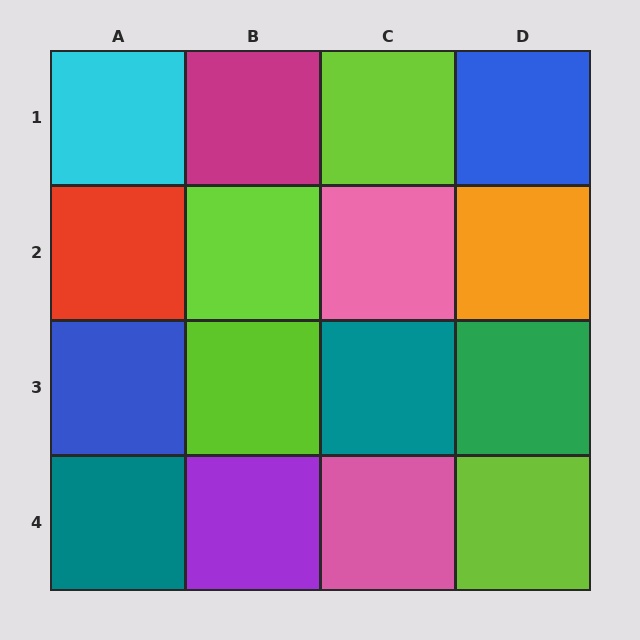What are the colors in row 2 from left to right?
Red, lime, pink, orange.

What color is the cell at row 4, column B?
Purple.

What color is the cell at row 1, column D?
Blue.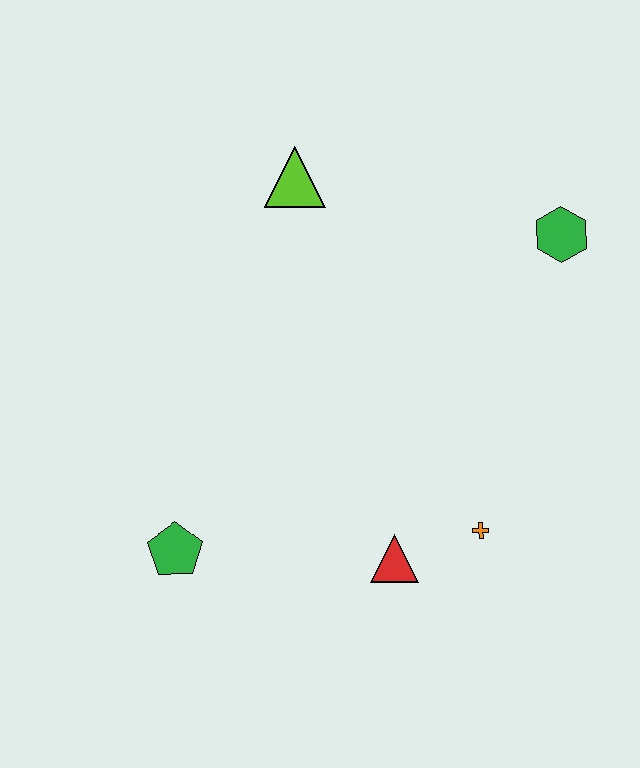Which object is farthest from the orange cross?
The lime triangle is farthest from the orange cross.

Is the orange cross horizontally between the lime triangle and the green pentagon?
No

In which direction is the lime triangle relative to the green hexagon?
The lime triangle is to the left of the green hexagon.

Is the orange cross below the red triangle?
No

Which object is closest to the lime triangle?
The green hexagon is closest to the lime triangle.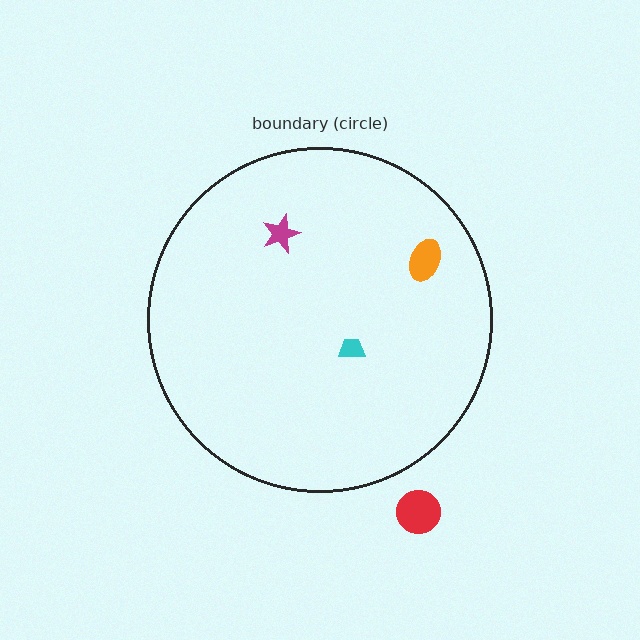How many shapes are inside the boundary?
3 inside, 1 outside.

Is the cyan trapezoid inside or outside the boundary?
Inside.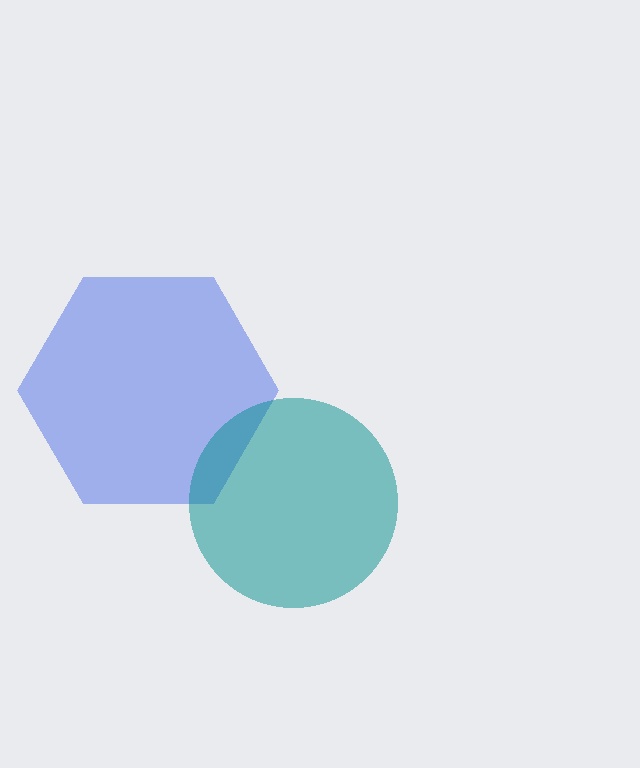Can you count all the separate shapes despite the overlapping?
Yes, there are 2 separate shapes.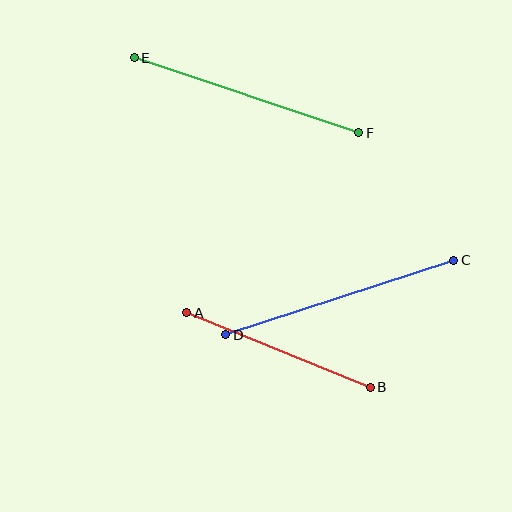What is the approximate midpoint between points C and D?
The midpoint is at approximately (340, 298) pixels.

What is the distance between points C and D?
The distance is approximately 240 pixels.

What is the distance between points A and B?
The distance is approximately 198 pixels.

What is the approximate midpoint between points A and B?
The midpoint is at approximately (278, 350) pixels.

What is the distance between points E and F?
The distance is approximately 237 pixels.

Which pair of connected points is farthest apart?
Points C and D are farthest apart.